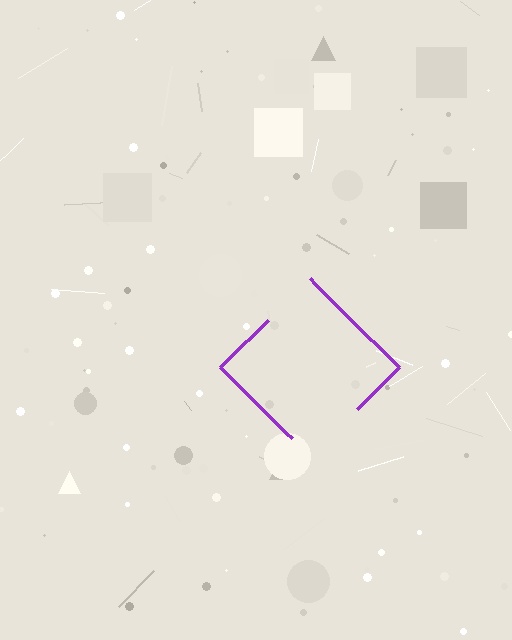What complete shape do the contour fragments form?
The contour fragments form a diamond.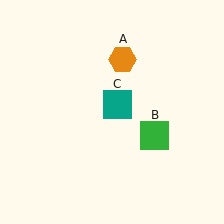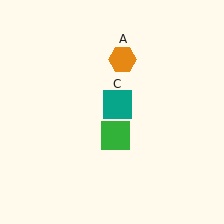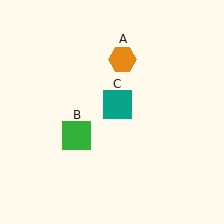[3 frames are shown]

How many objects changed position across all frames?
1 object changed position: green square (object B).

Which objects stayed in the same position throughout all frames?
Orange hexagon (object A) and teal square (object C) remained stationary.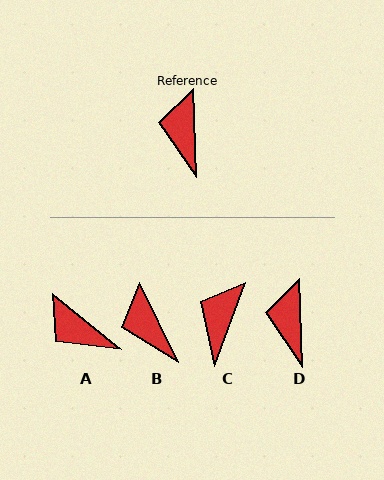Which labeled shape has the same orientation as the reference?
D.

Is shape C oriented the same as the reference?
No, it is off by about 22 degrees.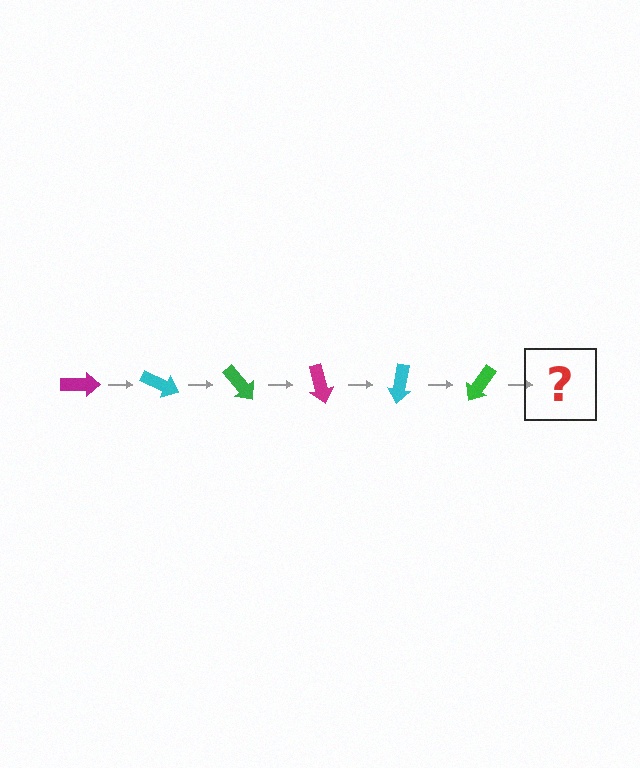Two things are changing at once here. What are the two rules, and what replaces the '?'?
The two rules are that it rotates 25 degrees each step and the color cycles through magenta, cyan, and green. The '?' should be a magenta arrow, rotated 150 degrees from the start.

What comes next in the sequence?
The next element should be a magenta arrow, rotated 150 degrees from the start.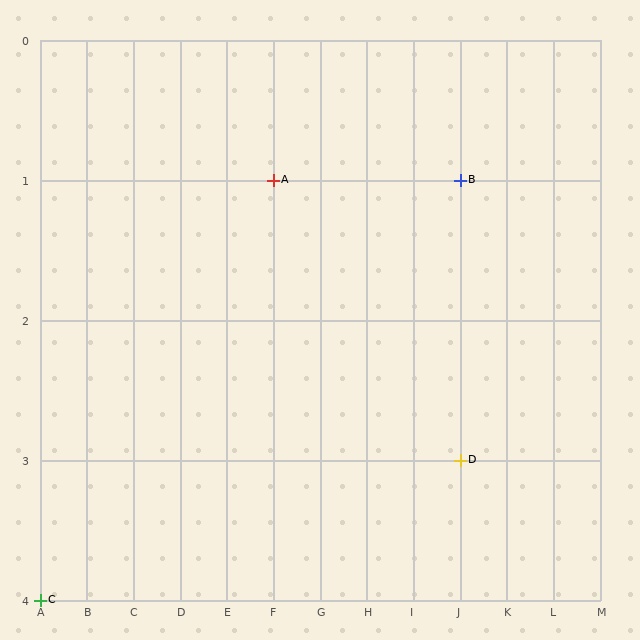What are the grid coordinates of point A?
Point A is at grid coordinates (F, 1).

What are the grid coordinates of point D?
Point D is at grid coordinates (J, 3).